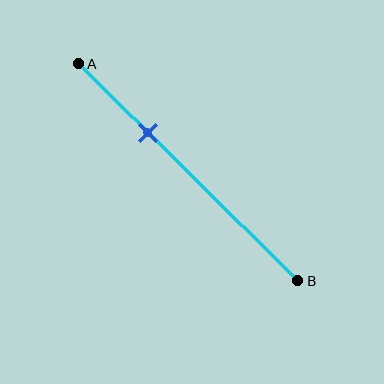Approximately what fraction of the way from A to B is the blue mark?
The blue mark is approximately 30% of the way from A to B.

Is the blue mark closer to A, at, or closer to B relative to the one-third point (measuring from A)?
The blue mark is approximately at the one-third point of segment AB.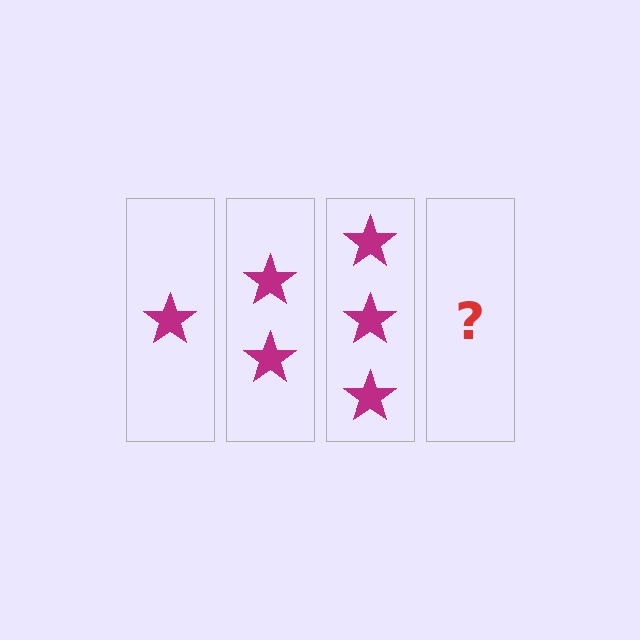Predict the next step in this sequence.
The next step is 4 stars.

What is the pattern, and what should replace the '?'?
The pattern is that each step adds one more star. The '?' should be 4 stars.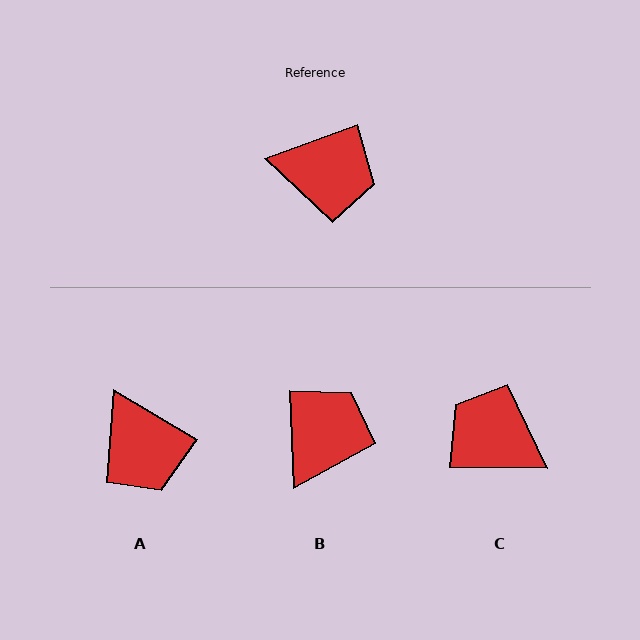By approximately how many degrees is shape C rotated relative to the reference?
Approximately 159 degrees counter-clockwise.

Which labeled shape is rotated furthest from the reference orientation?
C, about 159 degrees away.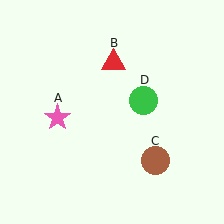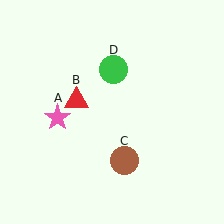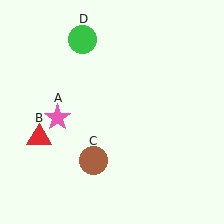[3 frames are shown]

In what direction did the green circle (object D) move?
The green circle (object D) moved up and to the left.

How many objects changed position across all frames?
3 objects changed position: red triangle (object B), brown circle (object C), green circle (object D).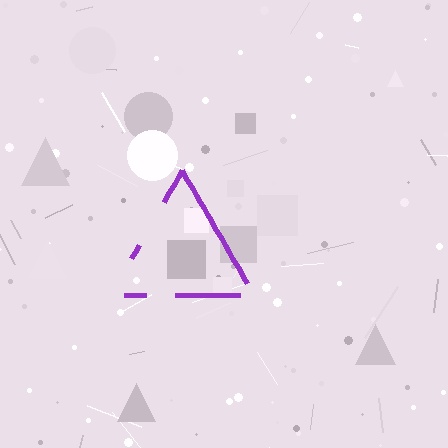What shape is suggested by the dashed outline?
The dashed outline suggests a triangle.